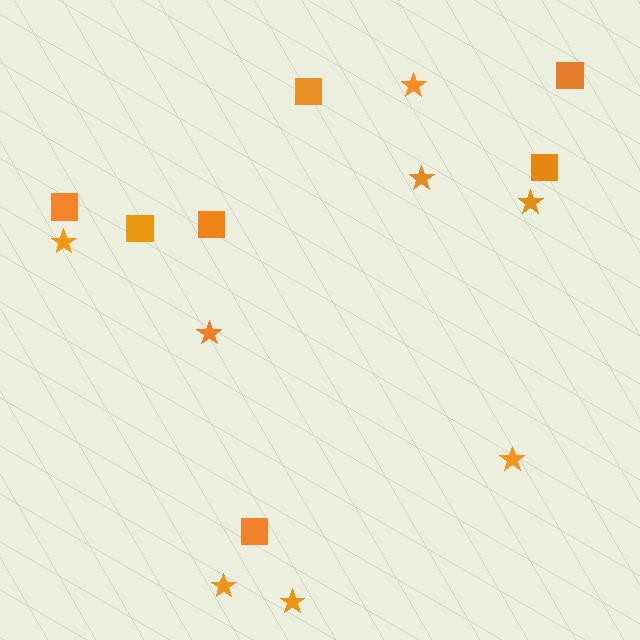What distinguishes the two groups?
There are 2 groups: one group of squares (7) and one group of stars (8).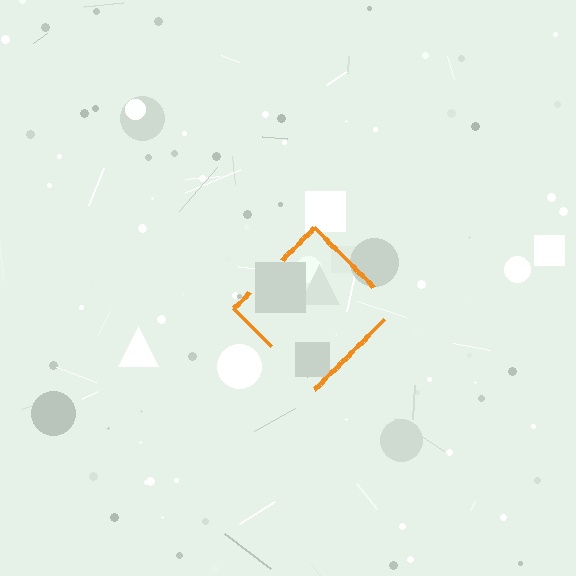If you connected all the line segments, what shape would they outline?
They would outline a diamond.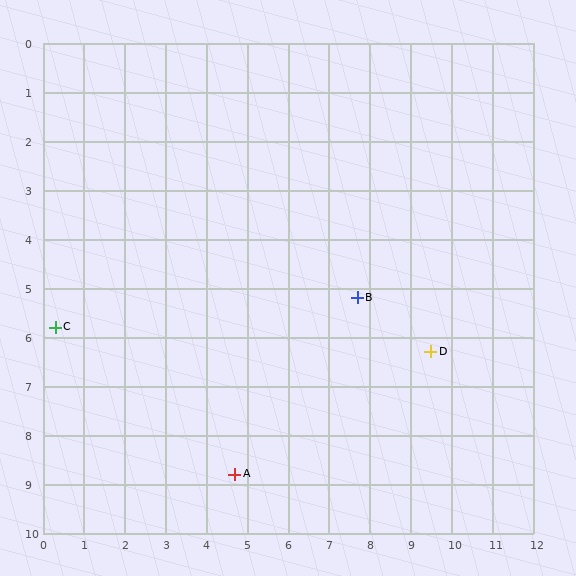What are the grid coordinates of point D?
Point D is at approximately (9.5, 6.3).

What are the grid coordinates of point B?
Point B is at approximately (7.7, 5.2).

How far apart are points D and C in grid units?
Points D and C are about 9.2 grid units apart.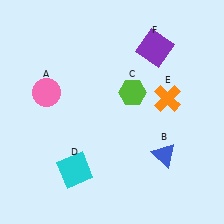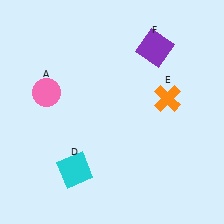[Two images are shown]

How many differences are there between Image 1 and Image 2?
There are 2 differences between the two images.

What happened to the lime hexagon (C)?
The lime hexagon (C) was removed in Image 2. It was in the top-right area of Image 1.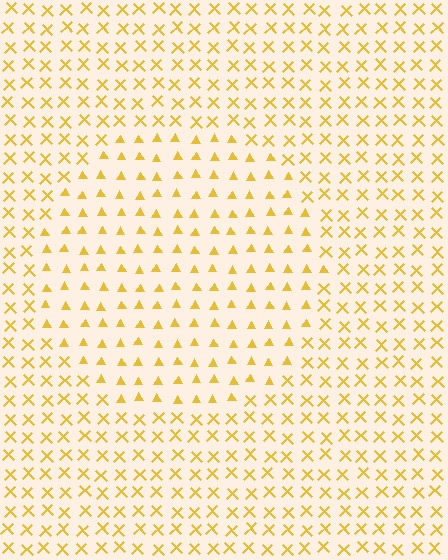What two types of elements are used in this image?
The image uses triangles inside the circle region and X marks outside it.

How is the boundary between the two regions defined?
The boundary is defined by a change in element shape: triangles inside vs. X marks outside. All elements share the same color and spacing.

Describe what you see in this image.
The image is filled with small yellow elements arranged in a uniform grid. A circle-shaped region contains triangles, while the surrounding area contains X marks. The boundary is defined purely by the change in element shape.